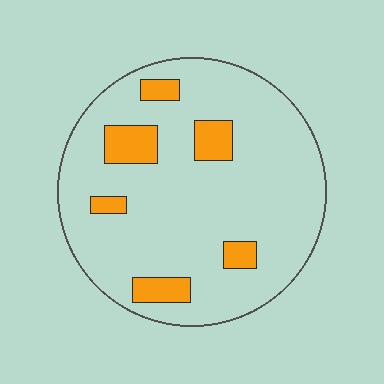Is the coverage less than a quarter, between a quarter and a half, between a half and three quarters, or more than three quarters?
Less than a quarter.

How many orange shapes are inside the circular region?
6.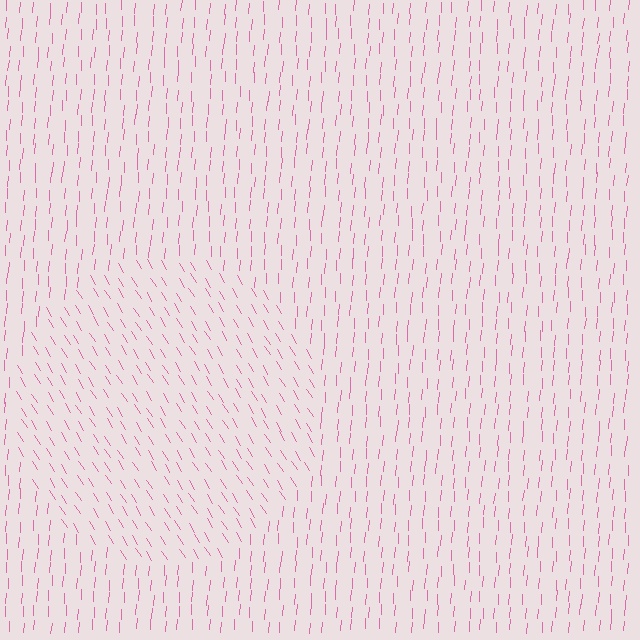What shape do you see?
I see a circle.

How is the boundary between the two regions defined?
The boundary is defined purely by a change in line orientation (approximately 35 degrees difference). All lines are the same color and thickness.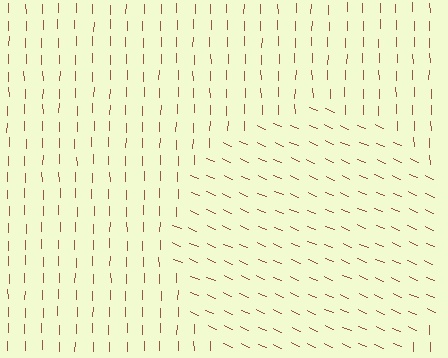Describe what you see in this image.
The image is filled with small brown line segments. A circle region in the image has lines oriented differently from the surrounding lines, creating a visible texture boundary.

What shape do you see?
I see a circle.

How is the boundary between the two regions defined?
The boundary is defined purely by a change in line orientation (approximately 66 degrees difference). All lines are the same color and thickness.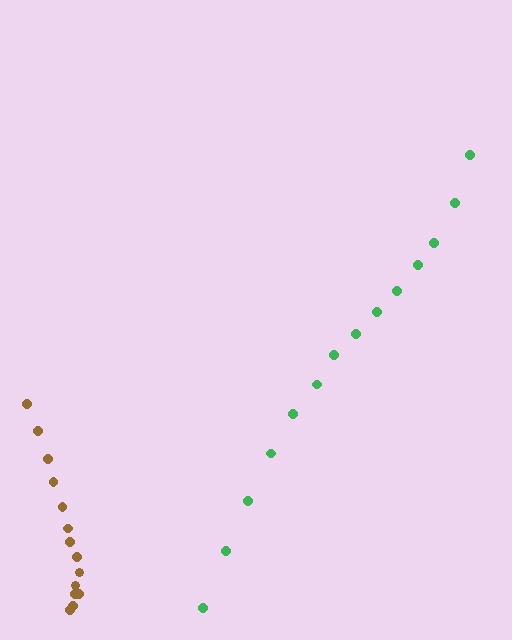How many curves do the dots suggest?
There are 2 distinct paths.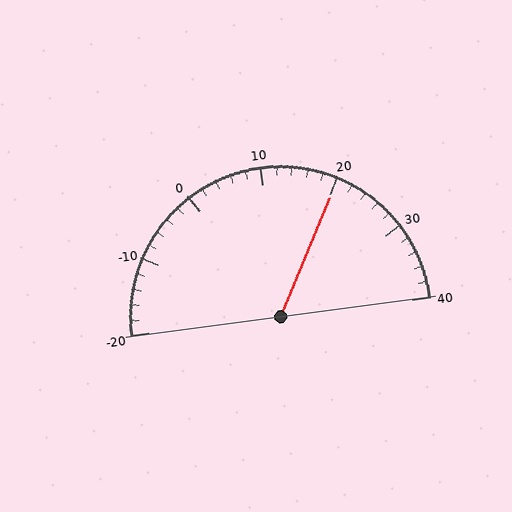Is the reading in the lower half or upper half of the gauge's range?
The reading is in the upper half of the range (-20 to 40).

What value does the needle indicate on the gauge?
The needle indicates approximately 20.